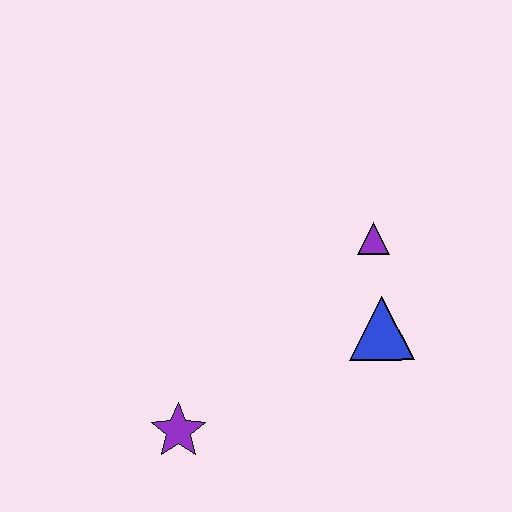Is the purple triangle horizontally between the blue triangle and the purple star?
Yes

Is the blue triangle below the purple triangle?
Yes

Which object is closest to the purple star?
The blue triangle is closest to the purple star.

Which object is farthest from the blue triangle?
The purple star is farthest from the blue triangle.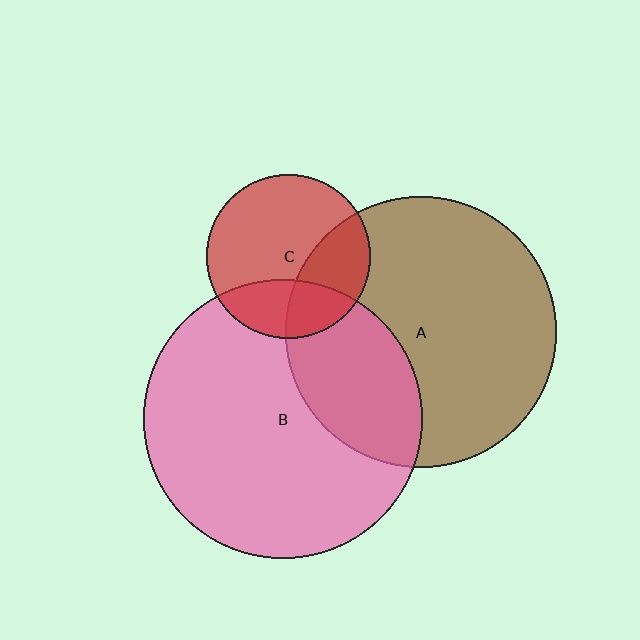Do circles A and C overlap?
Yes.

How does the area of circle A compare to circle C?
Approximately 2.7 times.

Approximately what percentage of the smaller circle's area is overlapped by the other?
Approximately 30%.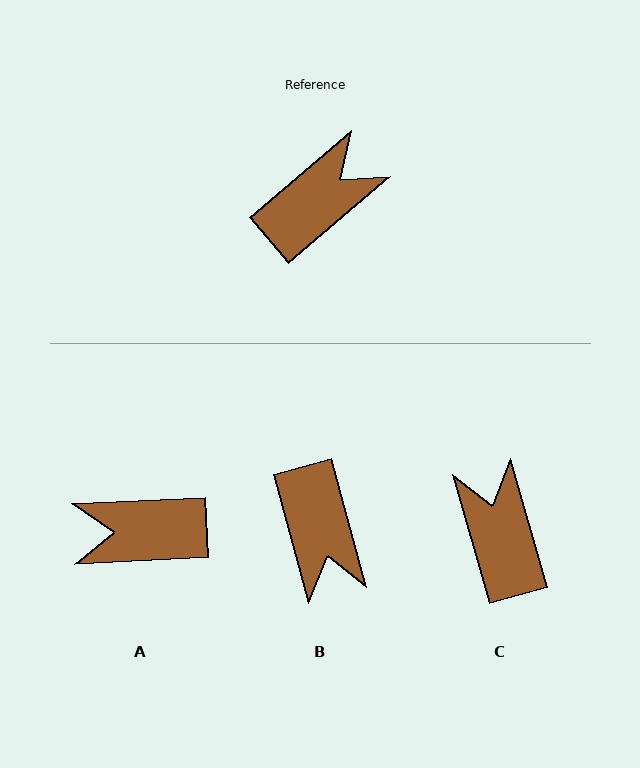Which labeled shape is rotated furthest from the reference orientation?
A, about 142 degrees away.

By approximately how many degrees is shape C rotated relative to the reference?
Approximately 65 degrees counter-clockwise.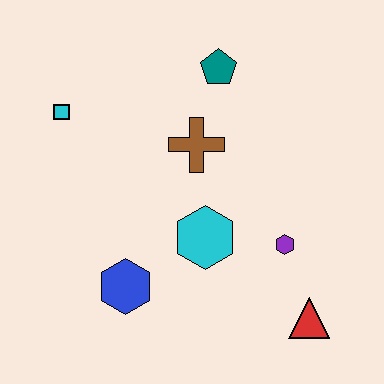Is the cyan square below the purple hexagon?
No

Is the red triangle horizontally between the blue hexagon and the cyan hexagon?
No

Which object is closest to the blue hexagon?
The cyan hexagon is closest to the blue hexagon.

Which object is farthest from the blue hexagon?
The teal pentagon is farthest from the blue hexagon.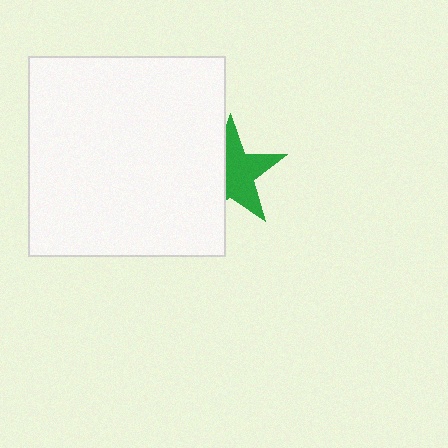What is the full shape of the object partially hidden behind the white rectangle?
The partially hidden object is a green star.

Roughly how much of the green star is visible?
About half of it is visible (roughly 59%).